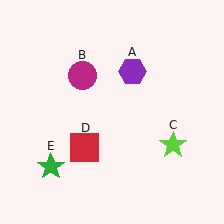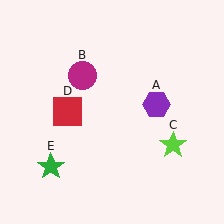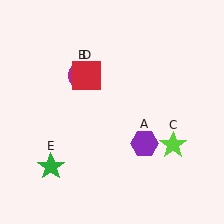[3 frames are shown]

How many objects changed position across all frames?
2 objects changed position: purple hexagon (object A), red square (object D).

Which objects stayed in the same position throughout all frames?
Magenta circle (object B) and lime star (object C) and green star (object E) remained stationary.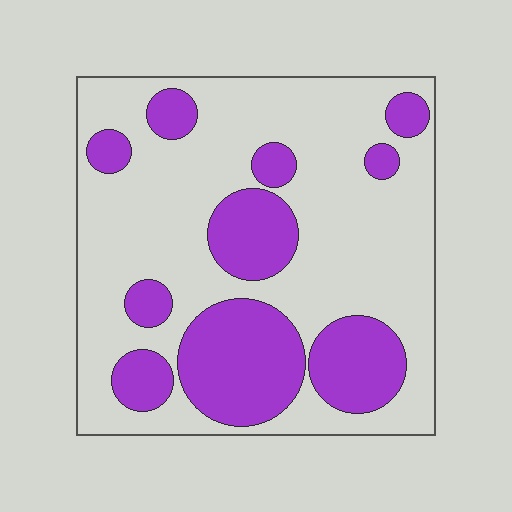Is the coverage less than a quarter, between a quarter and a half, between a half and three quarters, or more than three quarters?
Between a quarter and a half.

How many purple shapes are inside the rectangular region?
10.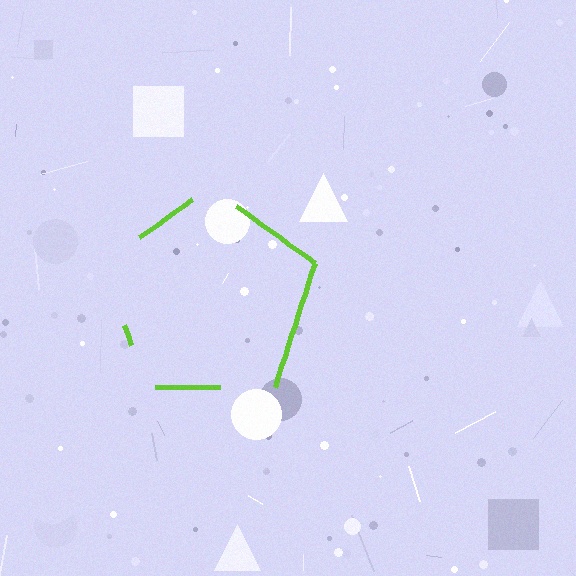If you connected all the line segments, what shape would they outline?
They would outline a pentagon.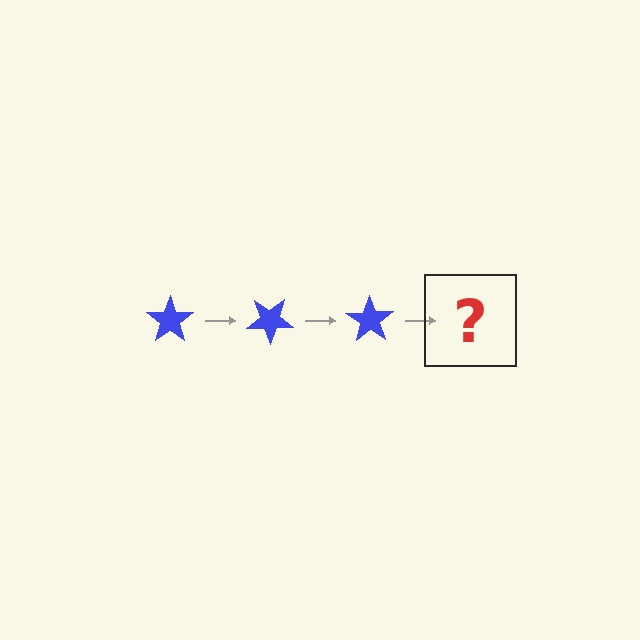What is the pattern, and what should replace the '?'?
The pattern is that the star rotates 35 degrees each step. The '?' should be a blue star rotated 105 degrees.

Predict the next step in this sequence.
The next step is a blue star rotated 105 degrees.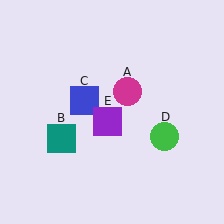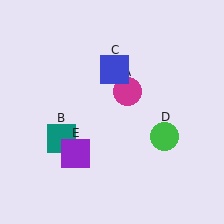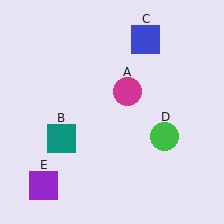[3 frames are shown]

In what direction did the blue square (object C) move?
The blue square (object C) moved up and to the right.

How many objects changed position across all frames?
2 objects changed position: blue square (object C), purple square (object E).